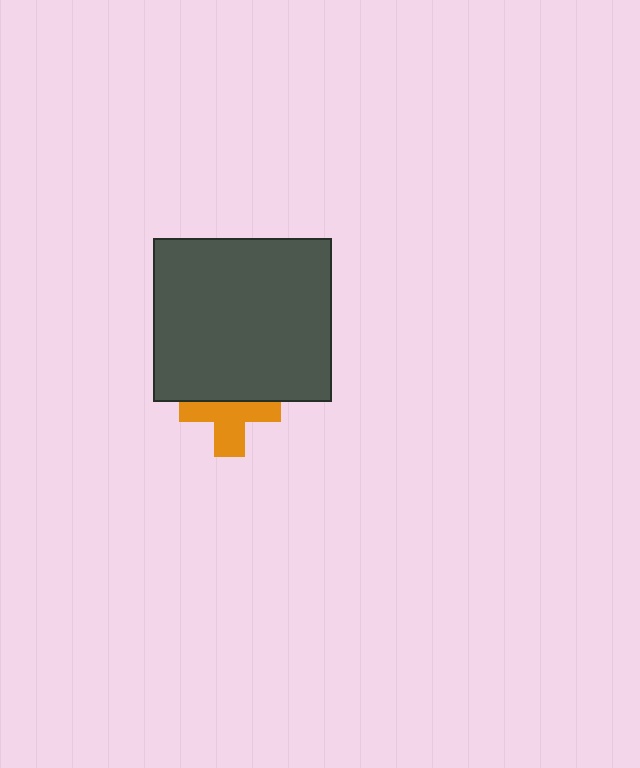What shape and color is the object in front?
The object in front is a dark gray rectangle.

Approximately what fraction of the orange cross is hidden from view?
Roughly 40% of the orange cross is hidden behind the dark gray rectangle.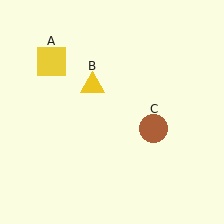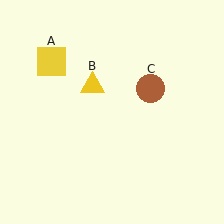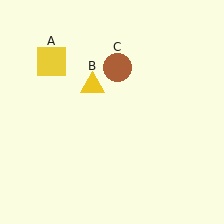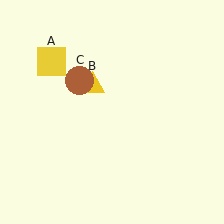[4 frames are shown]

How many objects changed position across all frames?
1 object changed position: brown circle (object C).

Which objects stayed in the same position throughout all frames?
Yellow square (object A) and yellow triangle (object B) remained stationary.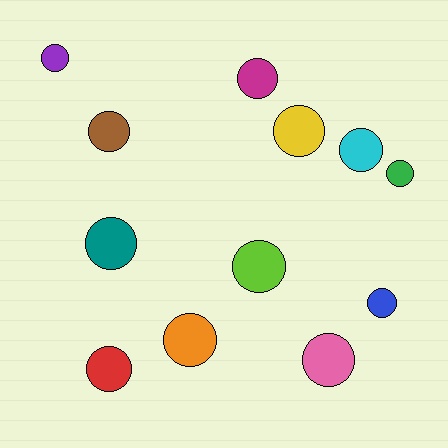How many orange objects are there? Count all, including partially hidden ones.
There is 1 orange object.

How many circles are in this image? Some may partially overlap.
There are 12 circles.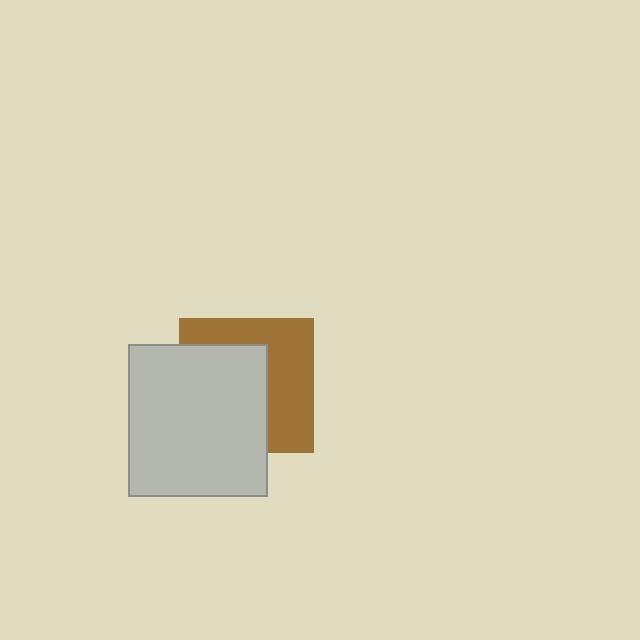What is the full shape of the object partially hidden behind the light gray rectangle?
The partially hidden object is a brown square.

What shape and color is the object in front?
The object in front is a light gray rectangle.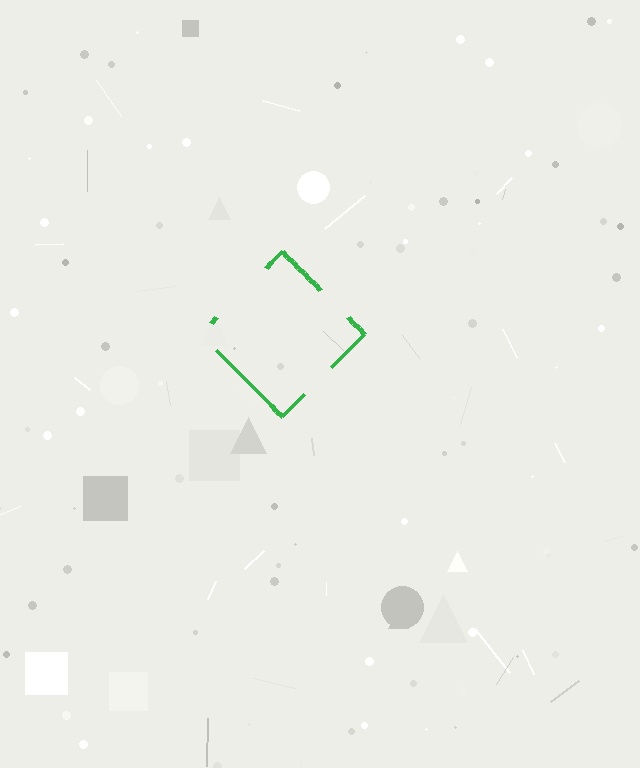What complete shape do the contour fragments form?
The contour fragments form a diamond.